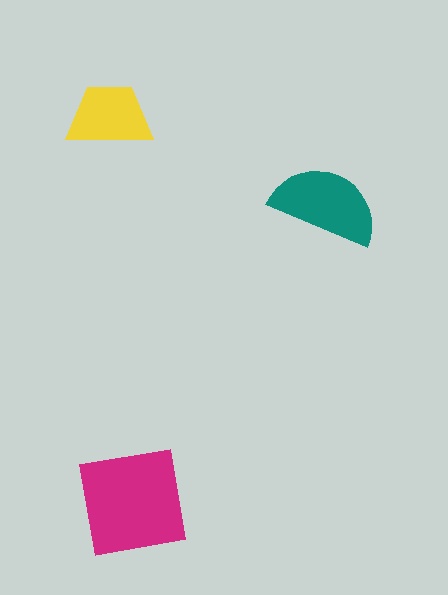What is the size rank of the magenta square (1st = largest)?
1st.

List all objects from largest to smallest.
The magenta square, the teal semicircle, the yellow trapezoid.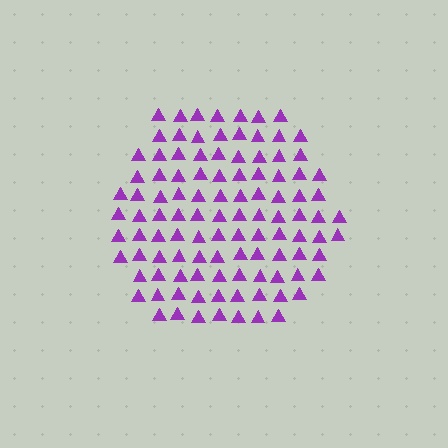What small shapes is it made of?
It is made of small triangles.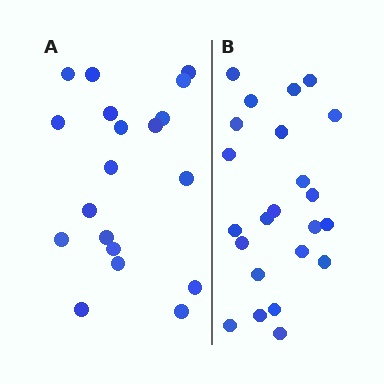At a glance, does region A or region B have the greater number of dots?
Region B (the right region) has more dots.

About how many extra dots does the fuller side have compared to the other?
Region B has about 4 more dots than region A.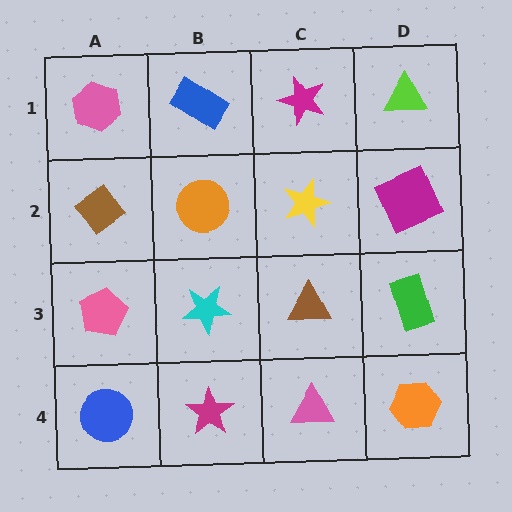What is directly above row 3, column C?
A yellow star.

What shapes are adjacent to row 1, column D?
A magenta square (row 2, column D), a magenta star (row 1, column C).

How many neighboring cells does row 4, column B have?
3.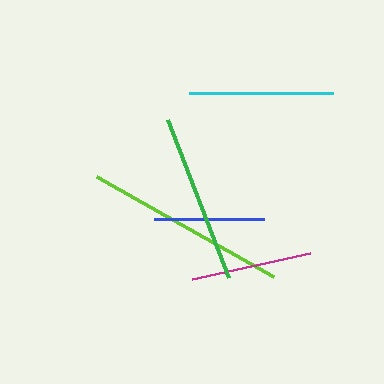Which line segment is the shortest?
The blue line is the shortest at approximately 110 pixels.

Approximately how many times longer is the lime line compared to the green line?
The lime line is approximately 1.2 times the length of the green line.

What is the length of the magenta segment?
The magenta segment is approximately 121 pixels long.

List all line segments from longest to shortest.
From longest to shortest: lime, green, cyan, magenta, blue.